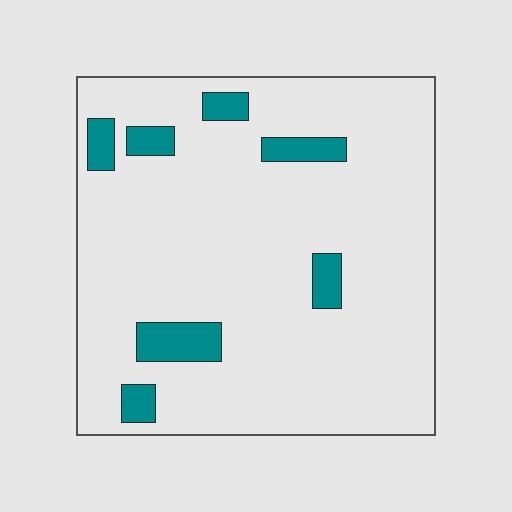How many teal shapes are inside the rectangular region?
7.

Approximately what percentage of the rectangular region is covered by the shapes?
Approximately 10%.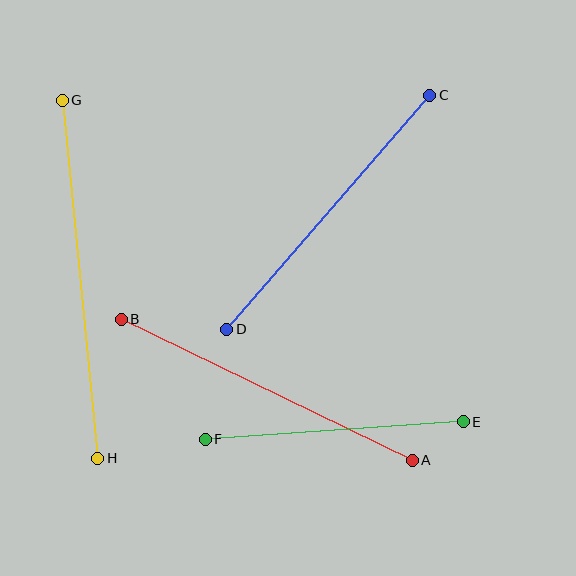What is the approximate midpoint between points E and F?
The midpoint is at approximately (334, 430) pixels.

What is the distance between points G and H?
The distance is approximately 360 pixels.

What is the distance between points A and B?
The distance is approximately 324 pixels.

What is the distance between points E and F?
The distance is approximately 259 pixels.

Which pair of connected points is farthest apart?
Points G and H are farthest apart.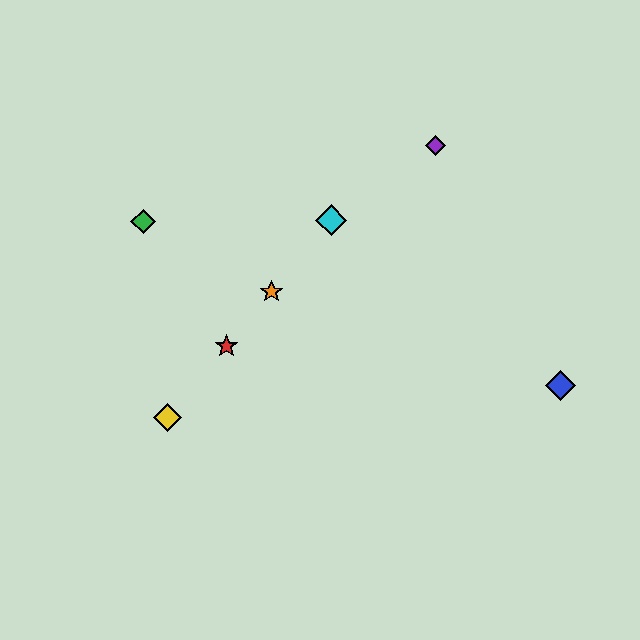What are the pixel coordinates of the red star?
The red star is at (226, 346).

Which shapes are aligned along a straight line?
The red star, the yellow diamond, the orange star, the cyan diamond are aligned along a straight line.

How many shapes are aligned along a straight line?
4 shapes (the red star, the yellow diamond, the orange star, the cyan diamond) are aligned along a straight line.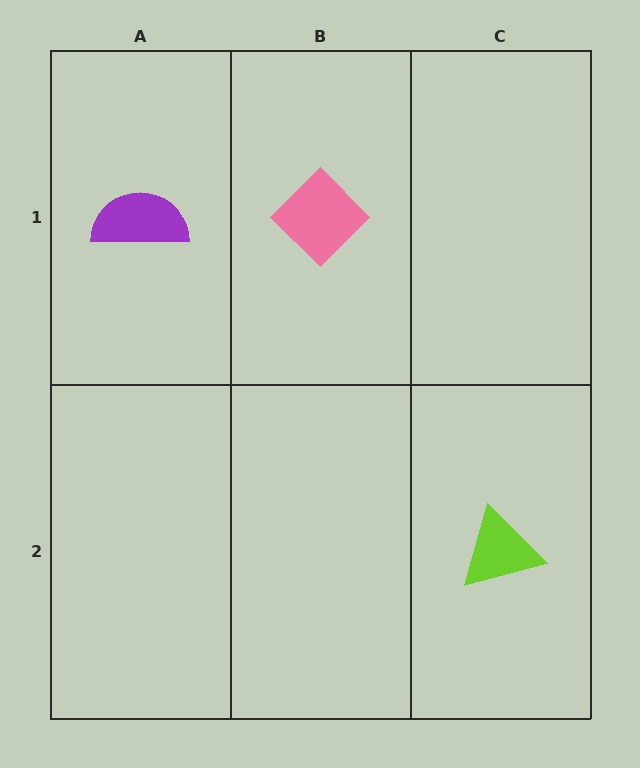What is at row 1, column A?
A purple semicircle.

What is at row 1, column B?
A pink diamond.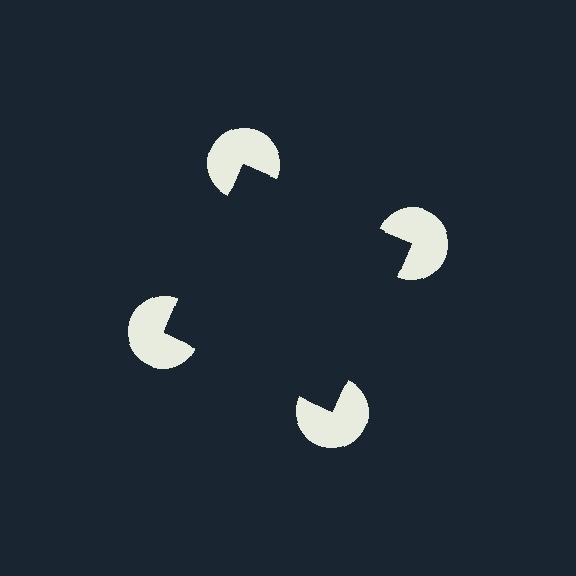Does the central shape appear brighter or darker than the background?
It typically appears slightly darker than the background, even though no actual brightness change is drawn.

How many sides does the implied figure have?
4 sides.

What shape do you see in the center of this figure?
An illusory square — its edges are inferred from the aligned wedge cuts in the pac-man discs, not physically drawn.